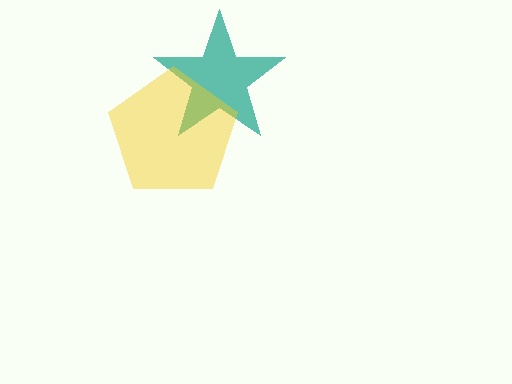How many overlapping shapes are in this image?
There are 2 overlapping shapes in the image.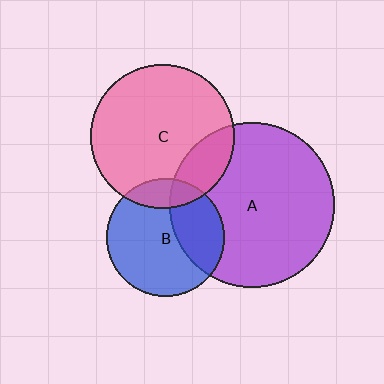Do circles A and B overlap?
Yes.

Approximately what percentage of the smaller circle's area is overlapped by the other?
Approximately 35%.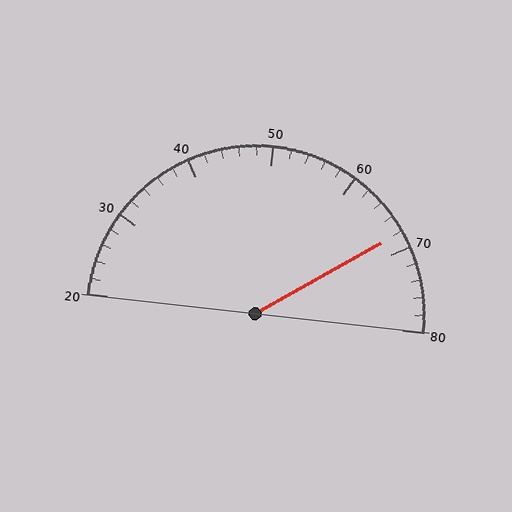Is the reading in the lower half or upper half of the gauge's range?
The reading is in the upper half of the range (20 to 80).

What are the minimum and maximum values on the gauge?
The gauge ranges from 20 to 80.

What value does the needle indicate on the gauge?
The needle indicates approximately 68.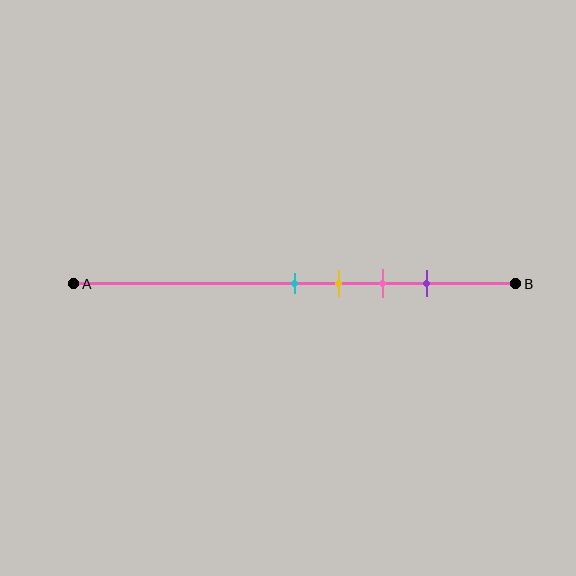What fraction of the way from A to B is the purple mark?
The purple mark is approximately 80% (0.8) of the way from A to B.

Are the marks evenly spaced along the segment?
Yes, the marks are approximately evenly spaced.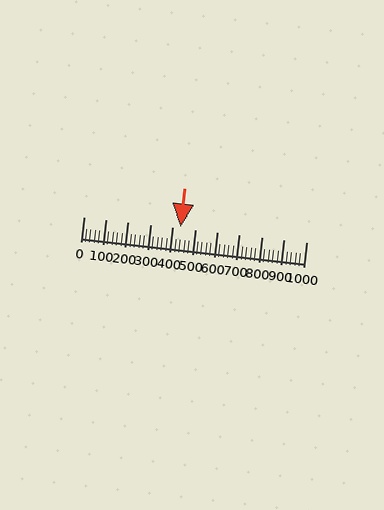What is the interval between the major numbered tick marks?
The major tick marks are spaced 100 units apart.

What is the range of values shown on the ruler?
The ruler shows values from 0 to 1000.